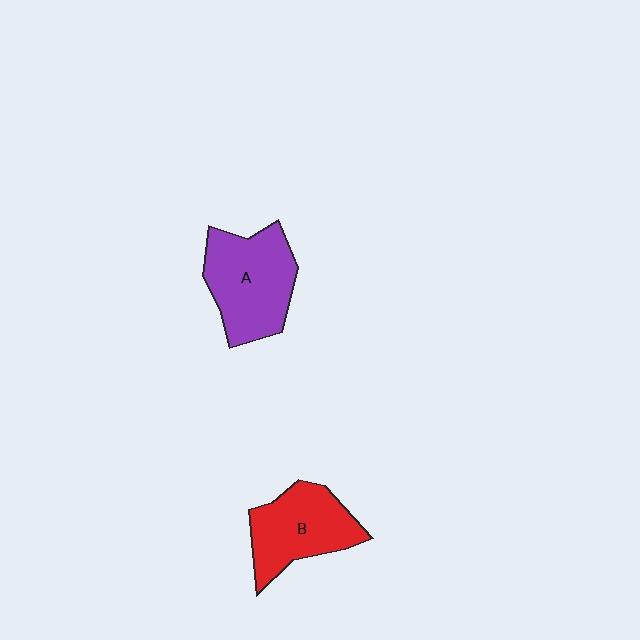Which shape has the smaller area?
Shape B (red).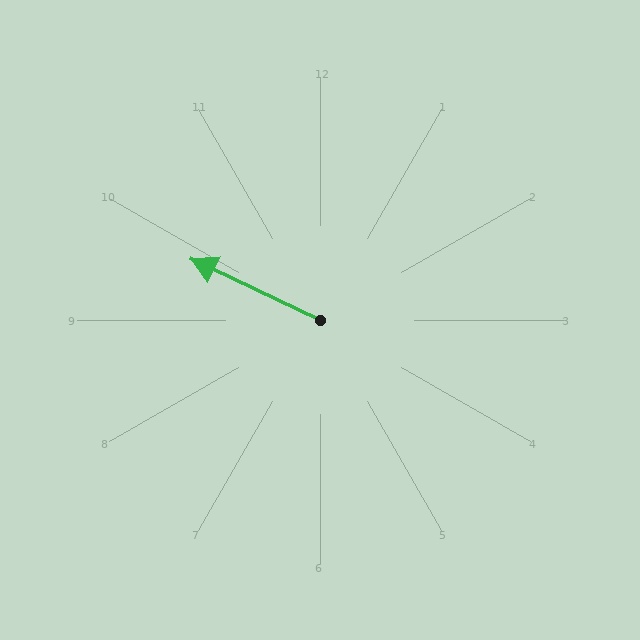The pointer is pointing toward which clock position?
Roughly 10 o'clock.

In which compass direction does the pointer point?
Northwest.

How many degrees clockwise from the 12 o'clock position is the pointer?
Approximately 295 degrees.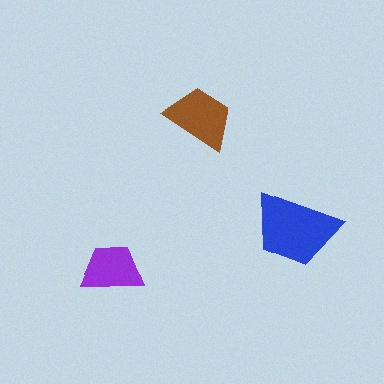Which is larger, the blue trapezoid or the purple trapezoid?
The blue one.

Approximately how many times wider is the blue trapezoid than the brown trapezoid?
About 1.5 times wider.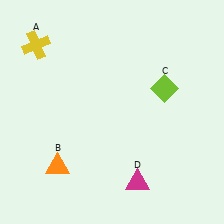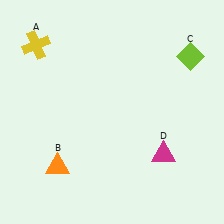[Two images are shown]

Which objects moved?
The objects that moved are: the lime diamond (C), the magenta triangle (D).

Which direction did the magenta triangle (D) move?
The magenta triangle (D) moved up.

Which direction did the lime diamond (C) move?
The lime diamond (C) moved up.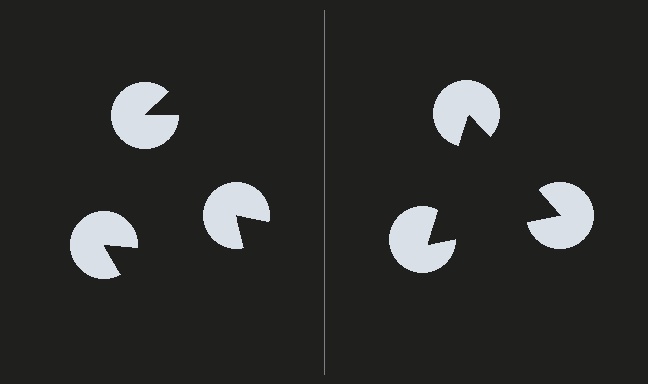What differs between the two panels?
The pac-man discs are positioned identically on both sides; only the wedge orientations differ. On the right they align to a triangle; on the left they are misaligned.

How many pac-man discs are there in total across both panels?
6 — 3 on each side.